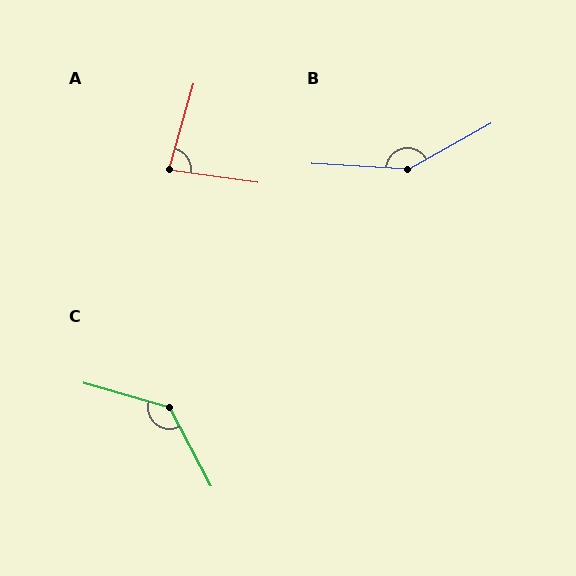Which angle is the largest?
B, at approximately 148 degrees.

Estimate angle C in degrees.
Approximately 134 degrees.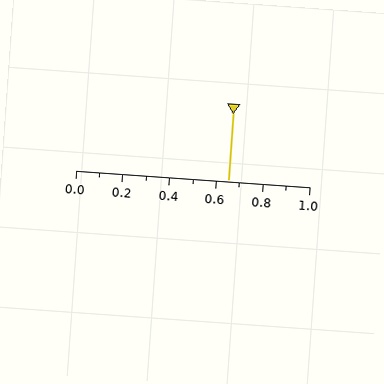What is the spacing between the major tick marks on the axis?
The major ticks are spaced 0.2 apart.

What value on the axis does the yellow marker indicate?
The marker indicates approximately 0.65.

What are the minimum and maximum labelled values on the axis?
The axis runs from 0.0 to 1.0.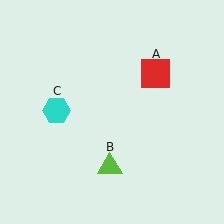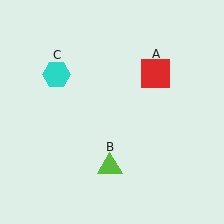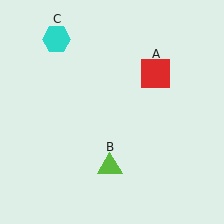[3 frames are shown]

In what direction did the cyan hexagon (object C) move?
The cyan hexagon (object C) moved up.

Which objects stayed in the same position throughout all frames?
Red square (object A) and lime triangle (object B) remained stationary.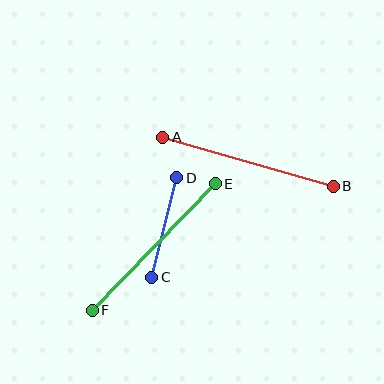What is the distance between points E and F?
The distance is approximately 176 pixels.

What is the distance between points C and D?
The distance is approximately 103 pixels.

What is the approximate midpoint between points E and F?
The midpoint is at approximately (154, 247) pixels.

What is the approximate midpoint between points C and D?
The midpoint is at approximately (164, 227) pixels.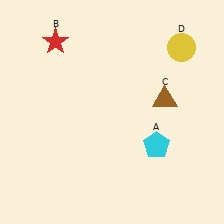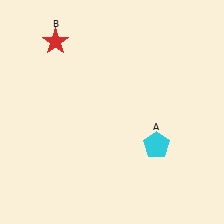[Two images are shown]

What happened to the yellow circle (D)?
The yellow circle (D) was removed in Image 2. It was in the top-right area of Image 1.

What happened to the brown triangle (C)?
The brown triangle (C) was removed in Image 2. It was in the top-right area of Image 1.